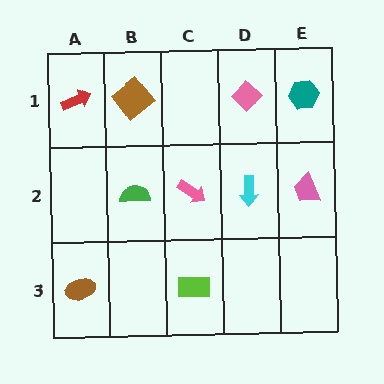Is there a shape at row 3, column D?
No, that cell is empty.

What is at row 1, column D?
A pink diamond.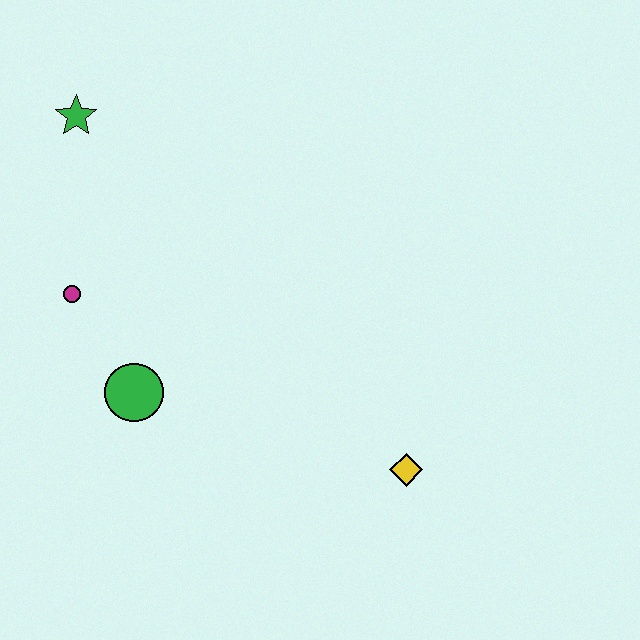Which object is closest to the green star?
The magenta circle is closest to the green star.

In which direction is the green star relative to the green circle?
The green star is above the green circle.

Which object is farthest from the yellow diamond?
The green star is farthest from the yellow diamond.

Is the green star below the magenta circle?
No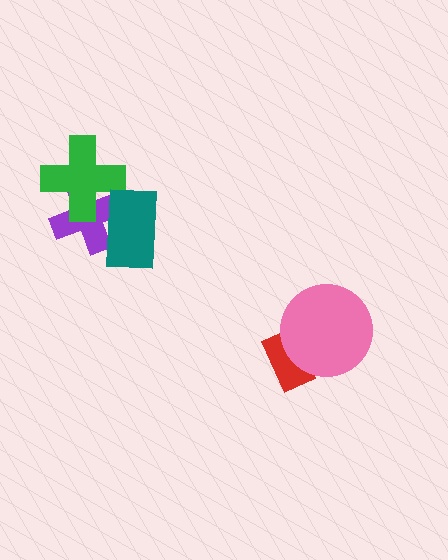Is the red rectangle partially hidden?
Yes, it is partially covered by another shape.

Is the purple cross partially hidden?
Yes, it is partially covered by another shape.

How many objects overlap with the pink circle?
1 object overlaps with the pink circle.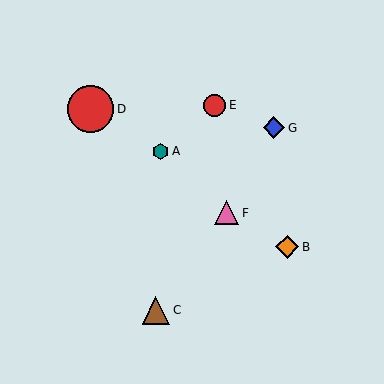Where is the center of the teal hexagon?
The center of the teal hexagon is at (161, 151).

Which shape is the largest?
The red circle (labeled D) is the largest.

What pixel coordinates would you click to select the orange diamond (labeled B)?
Click at (287, 247) to select the orange diamond B.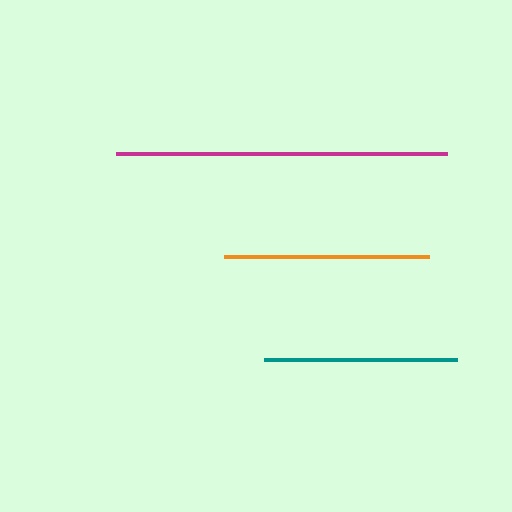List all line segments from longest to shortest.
From longest to shortest: magenta, orange, teal.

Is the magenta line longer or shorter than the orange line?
The magenta line is longer than the orange line.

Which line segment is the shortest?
The teal line is the shortest at approximately 192 pixels.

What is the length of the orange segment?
The orange segment is approximately 206 pixels long.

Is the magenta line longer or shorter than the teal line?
The magenta line is longer than the teal line.